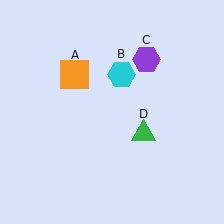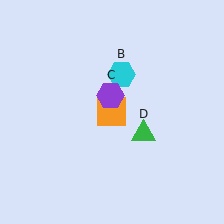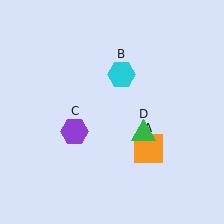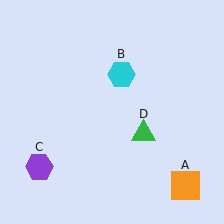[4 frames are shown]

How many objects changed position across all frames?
2 objects changed position: orange square (object A), purple hexagon (object C).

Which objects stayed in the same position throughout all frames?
Cyan hexagon (object B) and green triangle (object D) remained stationary.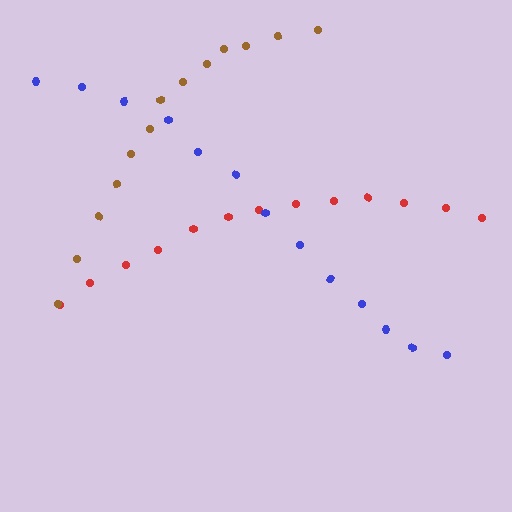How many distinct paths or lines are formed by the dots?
There are 3 distinct paths.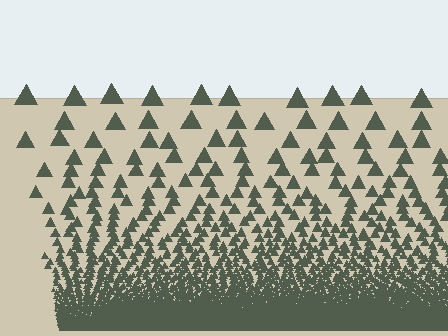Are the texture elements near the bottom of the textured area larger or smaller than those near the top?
Smaller. The gradient is inverted — elements near the bottom are smaller and denser.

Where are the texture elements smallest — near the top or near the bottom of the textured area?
Near the bottom.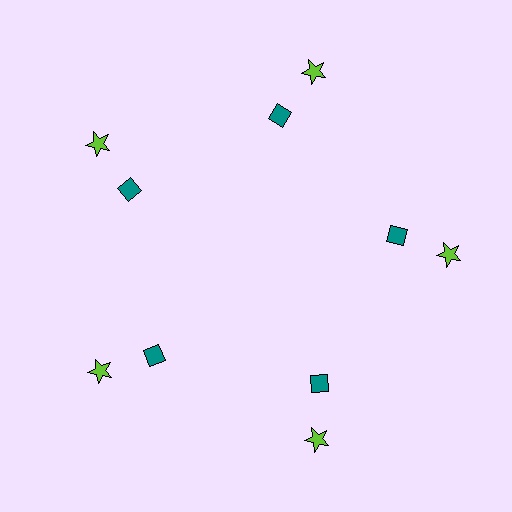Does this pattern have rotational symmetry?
Yes, this pattern has 5-fold rotational symmetry. It looks the same after rotating 72 degrees around the center.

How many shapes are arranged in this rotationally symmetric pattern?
There are 10 shapes, arranged in 5 groups of 2.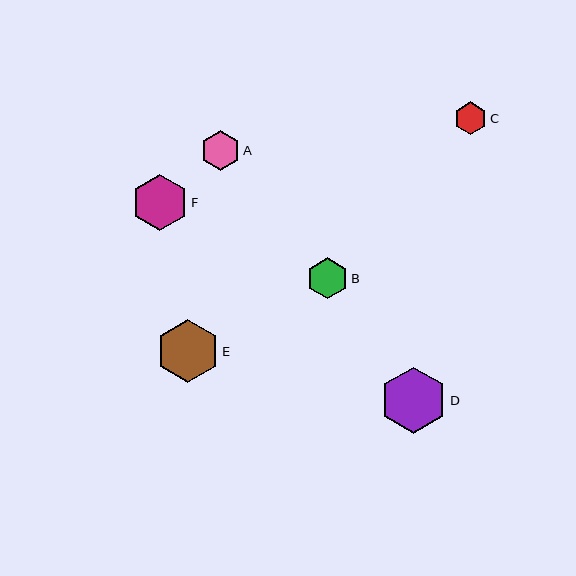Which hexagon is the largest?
Hexagon D is the largest with a size of approximately 66 pixels.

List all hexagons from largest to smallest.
From largest to smallest: D, E, F, B, A, C.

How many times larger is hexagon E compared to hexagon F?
Hexagon E is approximately 1.1 times the size of hexagon F.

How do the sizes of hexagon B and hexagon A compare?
Hexagon B and hexagon A are approximately the same size.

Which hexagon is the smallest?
Hexagon C is the smallest with a size of approximately 33 pixels.